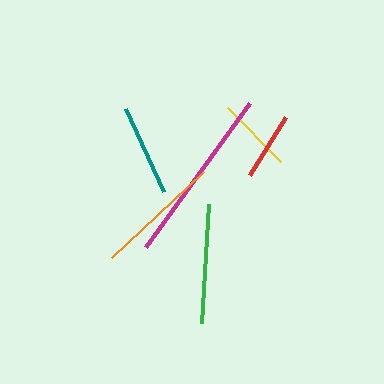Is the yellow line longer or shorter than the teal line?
The teal line is longer than the yellow line.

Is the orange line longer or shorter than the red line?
The orange line is longer than the red line.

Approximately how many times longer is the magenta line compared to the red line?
The magenta line is approximately 2.6 times the length of the red line.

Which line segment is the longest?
The magenta line is the longest at approximately 177 pixels.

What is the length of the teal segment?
The teal segment is approximately 92 pixels long.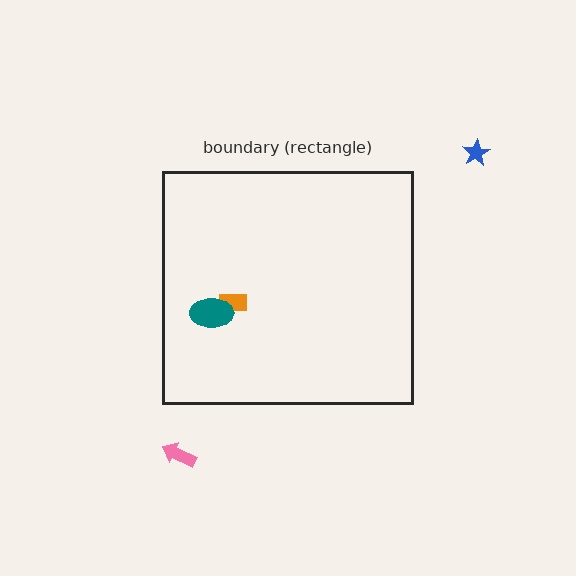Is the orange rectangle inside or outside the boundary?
Inside.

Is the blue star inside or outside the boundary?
Outside.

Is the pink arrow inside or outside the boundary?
Outside.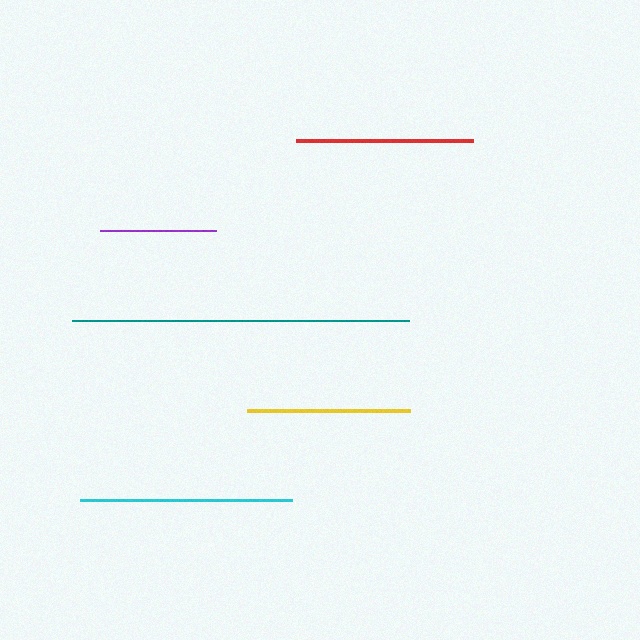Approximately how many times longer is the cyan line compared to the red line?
The cyan line is approximately 1.2 times the length of the red line.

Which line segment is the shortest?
The purple line is the shortest at approximately 116 pixels.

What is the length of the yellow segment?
The yellow segment is approximately 163 pixels long.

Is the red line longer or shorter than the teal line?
The teal line is longer than the red line.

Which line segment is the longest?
The teal line is the longest at approximately 337 pixels.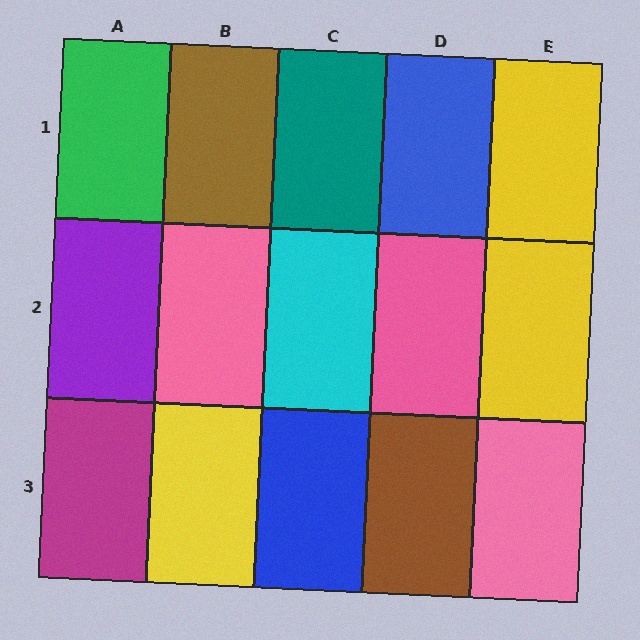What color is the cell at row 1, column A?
Green.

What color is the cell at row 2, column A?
Purple.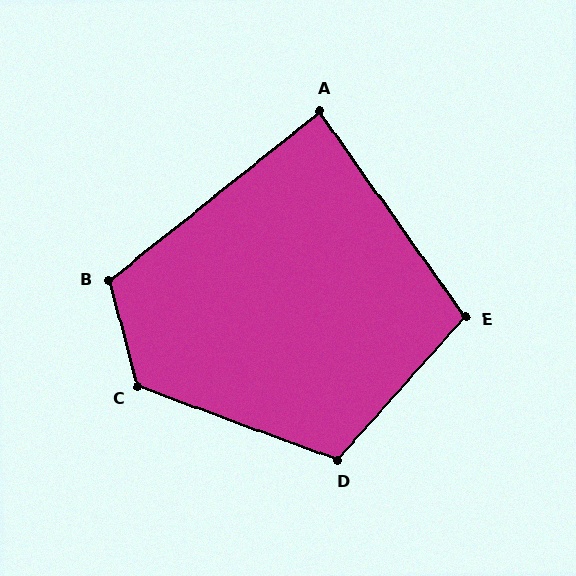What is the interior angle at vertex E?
Approximately 103 degrees (obtuse).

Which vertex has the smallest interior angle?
A, at approximately 87 degrees.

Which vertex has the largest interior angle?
C, at approximately 126 degrees.